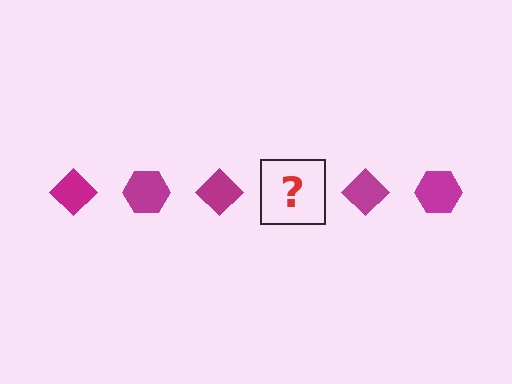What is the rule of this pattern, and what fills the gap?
The rule is that the pattern cycles through diamond, hexagon shapes in magenta. The gap should be filled with a magenta hexagon.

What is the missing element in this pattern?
The missing element is a magenta hexagon.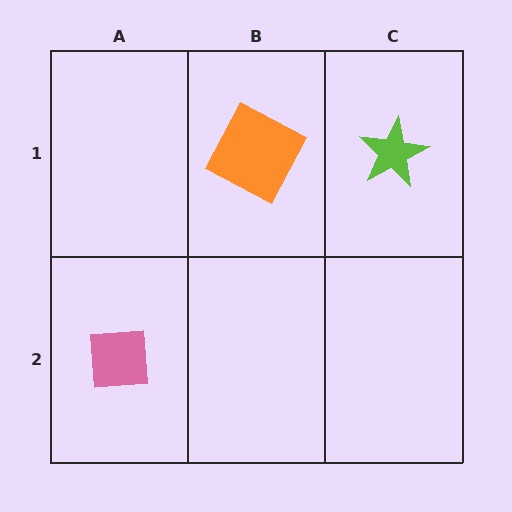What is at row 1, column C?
A lime star.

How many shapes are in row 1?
2 shapes.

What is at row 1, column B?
An orange square.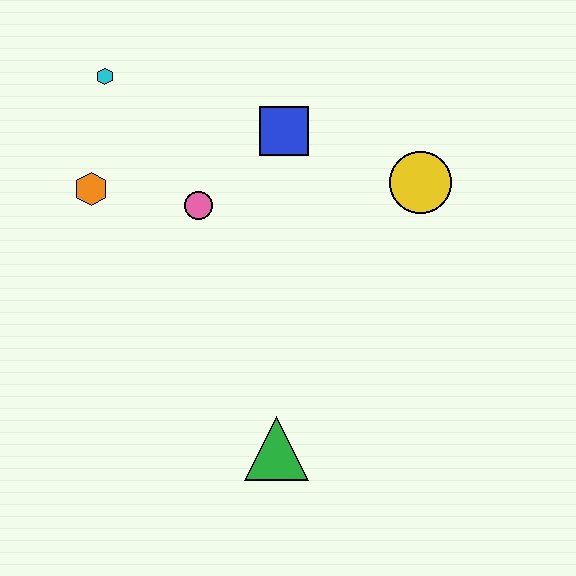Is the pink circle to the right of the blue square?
No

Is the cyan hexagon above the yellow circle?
Yes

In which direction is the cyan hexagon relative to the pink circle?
The cyan hexagon is above the pink circle.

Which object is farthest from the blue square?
The green triangle is farthest from the blue square.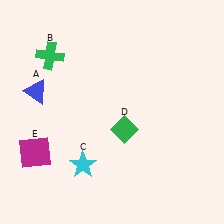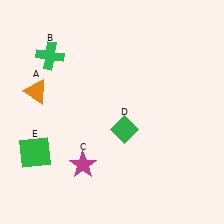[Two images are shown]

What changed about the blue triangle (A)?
In Image 1, A is blue. In Image 2, it changed to orange.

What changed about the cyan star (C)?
In Image 1, C is cyan. In Image 2, it changed to magenta.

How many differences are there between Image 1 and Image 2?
There are 3 differences between the two images.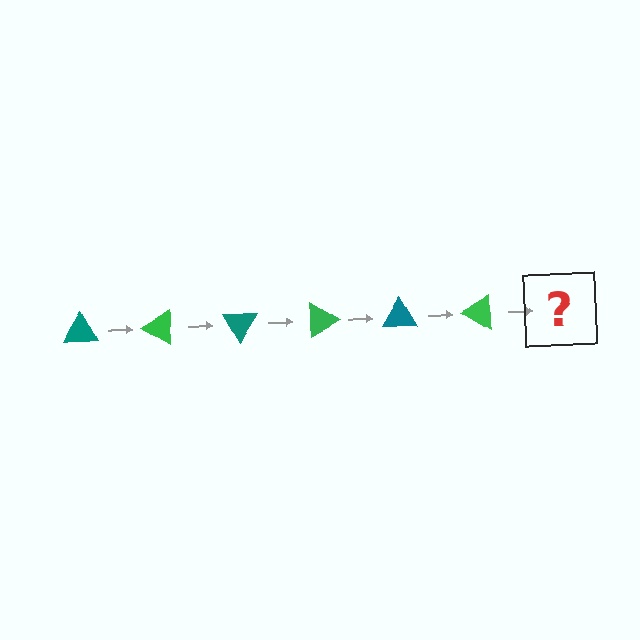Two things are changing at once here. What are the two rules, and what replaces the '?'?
The two rules are that it rotates 30 degrees each step and the color cycles through teal and green. The '?' should be a teal triangle, rotated 180 degrees from the start.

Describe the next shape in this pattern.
It should be a teal triangle, rotated 180 degrees from the start.